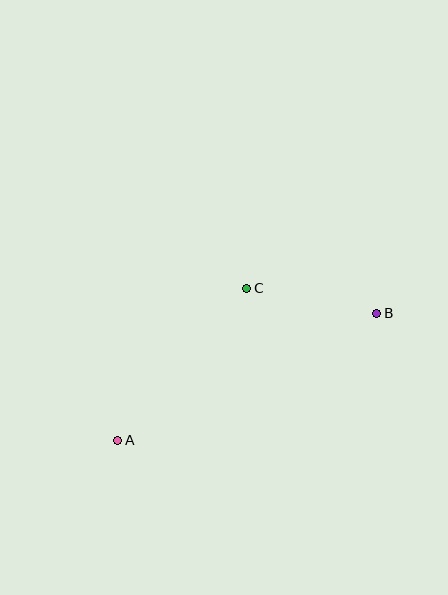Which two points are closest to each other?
Points B and C are closest to each other.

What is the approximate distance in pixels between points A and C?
The distance between A and C is approximately 199 pixels.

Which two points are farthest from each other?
Points A and B are farthest from each other.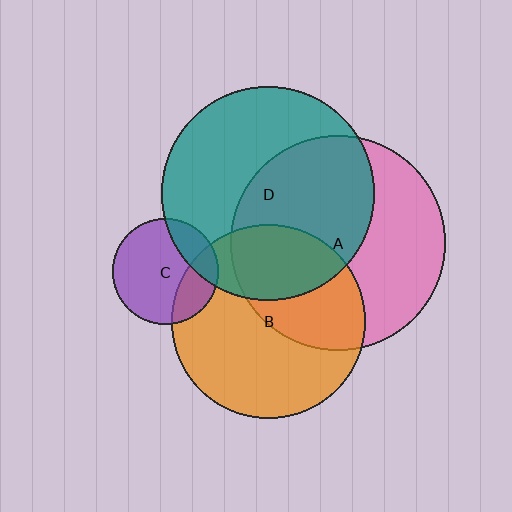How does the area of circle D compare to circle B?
Approximately 1.2 times.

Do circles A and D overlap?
Yes.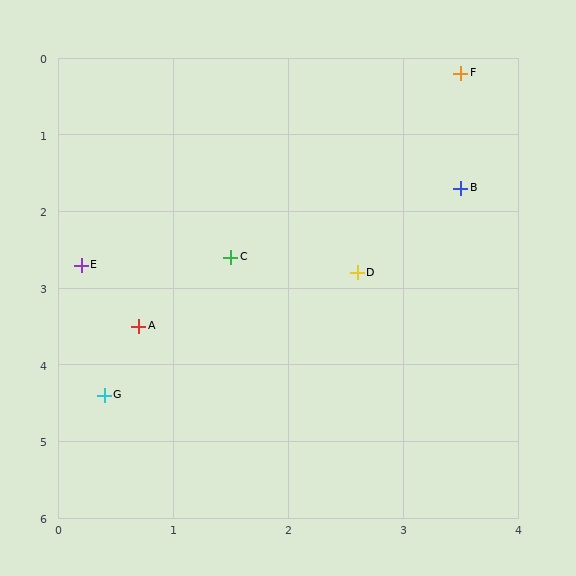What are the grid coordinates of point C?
Point C is at approximately (1.5, 2.6).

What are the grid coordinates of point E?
Point E is at approximately (0.2, 2.7).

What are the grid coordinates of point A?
Point A is at approximately (0.7, 3.5).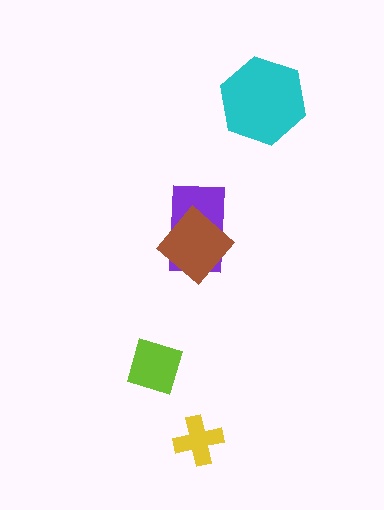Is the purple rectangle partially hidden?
Yes, it is partially covered by another shape.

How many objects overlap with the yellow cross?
0 objects overlap with the yellow cross.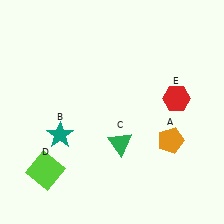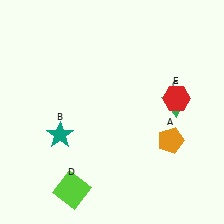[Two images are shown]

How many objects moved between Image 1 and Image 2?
2 objects moved between the two images.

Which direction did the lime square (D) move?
The lime square (D) moved right.